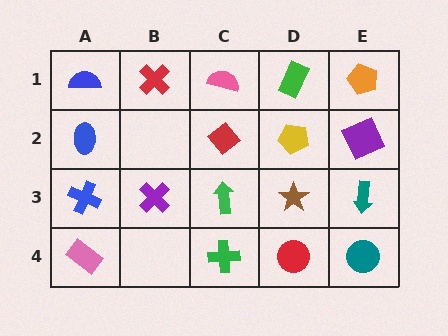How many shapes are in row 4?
4 shapes.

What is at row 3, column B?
A purple cross.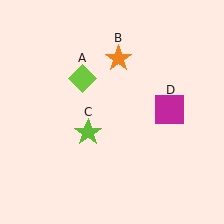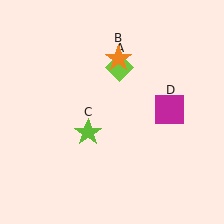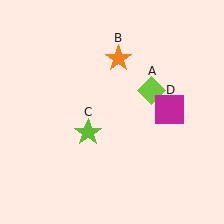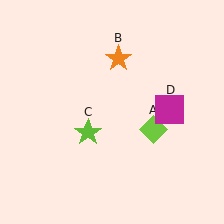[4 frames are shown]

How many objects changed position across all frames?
1 object changed position: lime diamond (object A).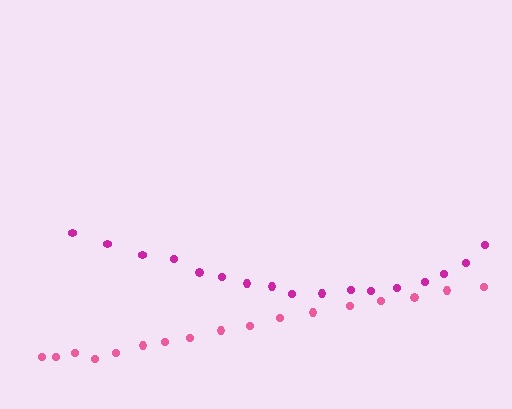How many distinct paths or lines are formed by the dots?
There are 2 distinct paths.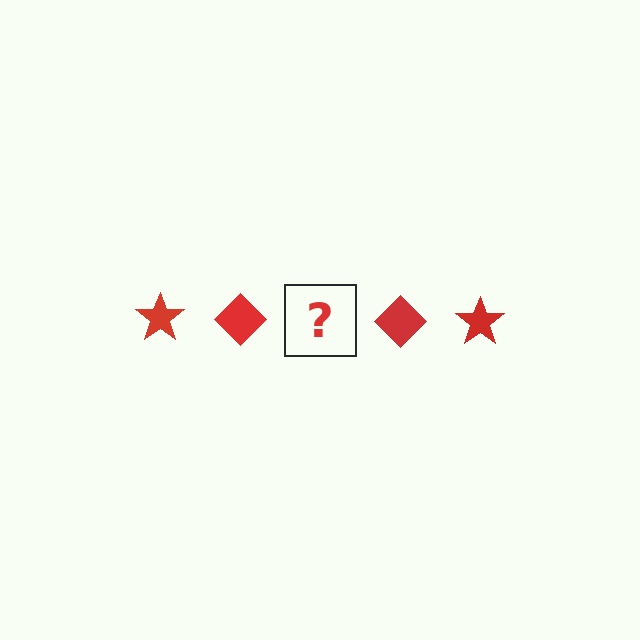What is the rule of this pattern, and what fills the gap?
The rule is that the pattern cycles through star, diamond shapes in red. The gap should be filled with a red star.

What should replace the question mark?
The question mark should be replaced with a red star.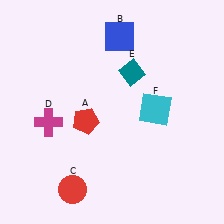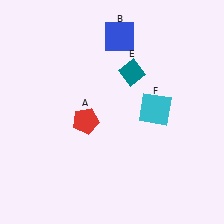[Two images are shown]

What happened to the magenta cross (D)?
The magenta cross (D) was removed in Image 2. It was in the bottom-left area of Image 1.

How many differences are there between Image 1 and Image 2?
There are 2 differences between the two images.